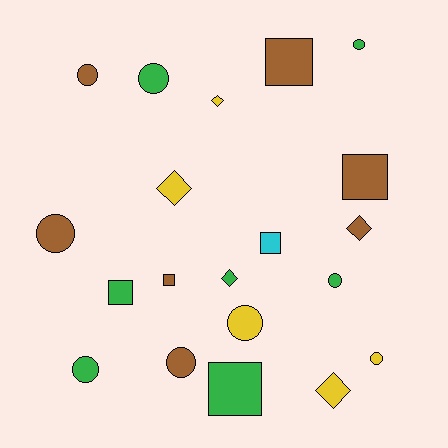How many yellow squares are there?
There are no yellow squares.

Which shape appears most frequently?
Circle, with 9 objects.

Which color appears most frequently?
Green, with 7 objects.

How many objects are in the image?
There are 20 objects.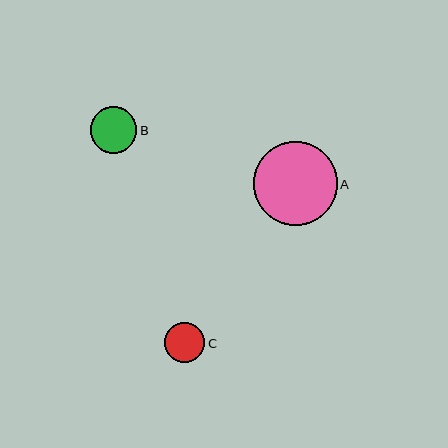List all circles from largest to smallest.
From largest to smallest: A, B, C.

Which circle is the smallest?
Circle C is the smallest with a size of approximately 40 pixels.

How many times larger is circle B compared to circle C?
Circle B is approximately 1.2 times the size of circle C.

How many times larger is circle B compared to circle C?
Circle B is approximately 1.2 times the size of circle C.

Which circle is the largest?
Circle A is the largest with a size of approximately 84 pixels.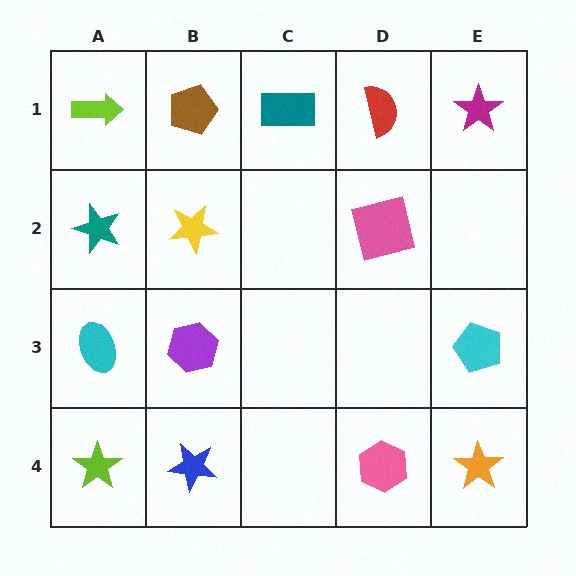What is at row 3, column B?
A purple hexagon.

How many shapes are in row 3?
3 shapes.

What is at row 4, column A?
A lime star.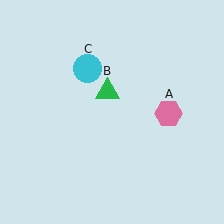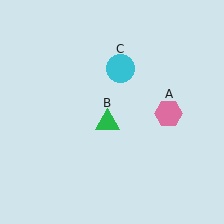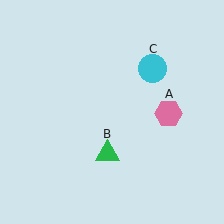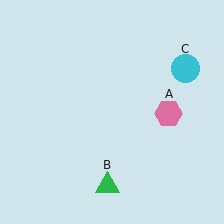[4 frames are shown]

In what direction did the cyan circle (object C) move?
The cyan circle (object C) moved right.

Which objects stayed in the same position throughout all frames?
Pink hexagon (object A) remained stationary.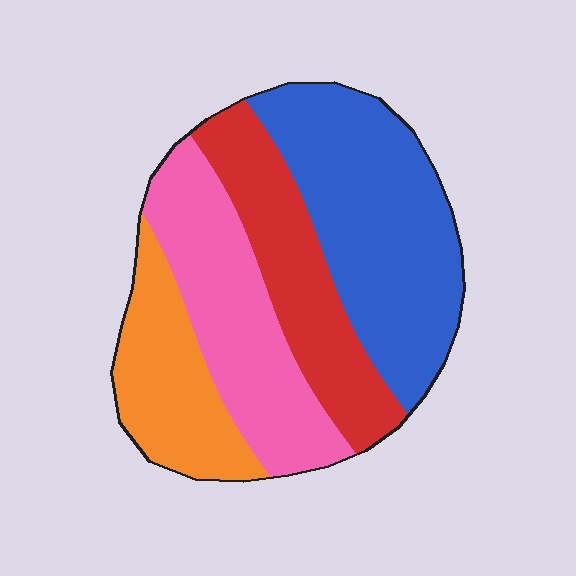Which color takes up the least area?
Orange, at roughly 20%.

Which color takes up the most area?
Blue, at roughly 35%.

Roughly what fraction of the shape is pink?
Pink takes up about one quarter (1/4) of the shape.